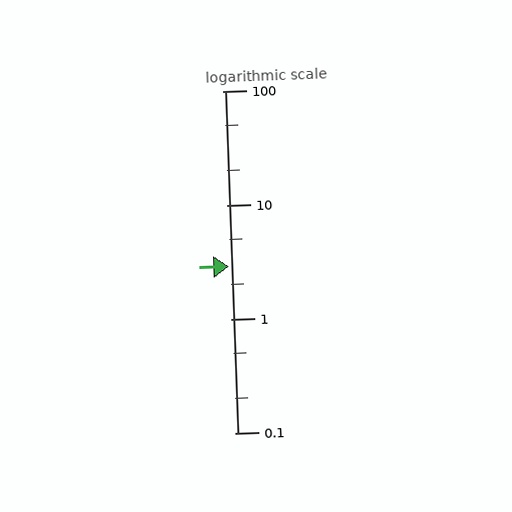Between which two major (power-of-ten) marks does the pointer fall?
The pointer is between 1 and 10.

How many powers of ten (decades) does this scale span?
The scale spans 3 decades, from 0.1 to 100.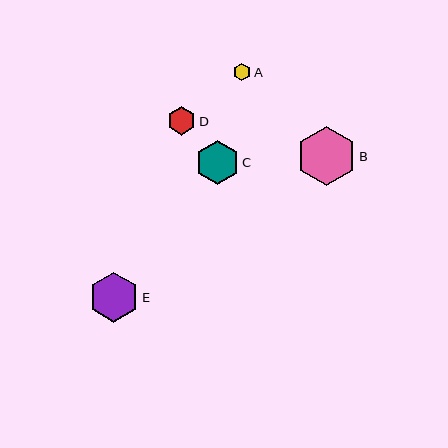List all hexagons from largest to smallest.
From largest to smallest: B, E, C, D, A.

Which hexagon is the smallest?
Hexagon A is the smallest with a size of approximately 18 pixels.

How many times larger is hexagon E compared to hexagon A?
Hexagon E is approximately 2.8 times the size of hexagon A.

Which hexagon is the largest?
Hexagon B is the largest with a size of approximately 59 pixels.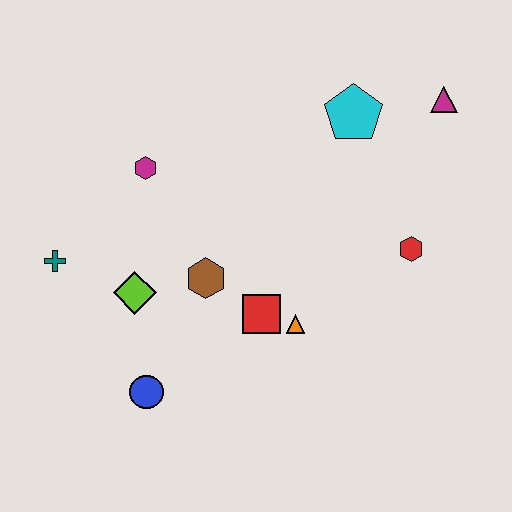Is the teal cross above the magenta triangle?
No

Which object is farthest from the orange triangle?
The magenta triangle is farthest from the orange triangle.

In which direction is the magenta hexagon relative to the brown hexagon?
The magenta hexagon is above the brown hexagon.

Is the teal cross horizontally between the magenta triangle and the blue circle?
No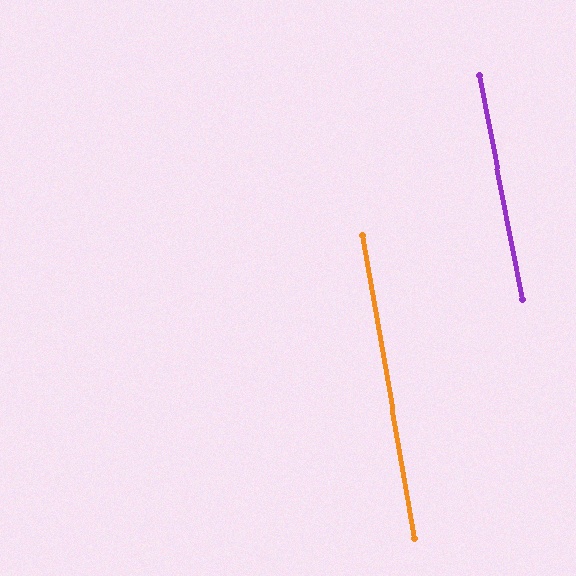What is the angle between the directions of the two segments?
Approximately 1 degree.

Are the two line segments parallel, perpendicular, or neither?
Parallel — their directions differ by only 1.2°.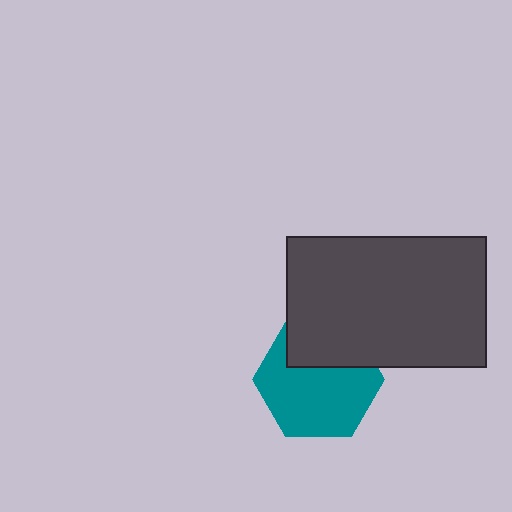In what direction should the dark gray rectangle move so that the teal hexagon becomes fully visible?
The dark gray rectangle should move up. That is the shortest direction to clear the overlap and leave the teal hexagon fully visible.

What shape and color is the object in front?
The object in front is a dark gray rectangle.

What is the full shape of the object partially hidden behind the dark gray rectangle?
The partially hidden object is a teal hexagon.